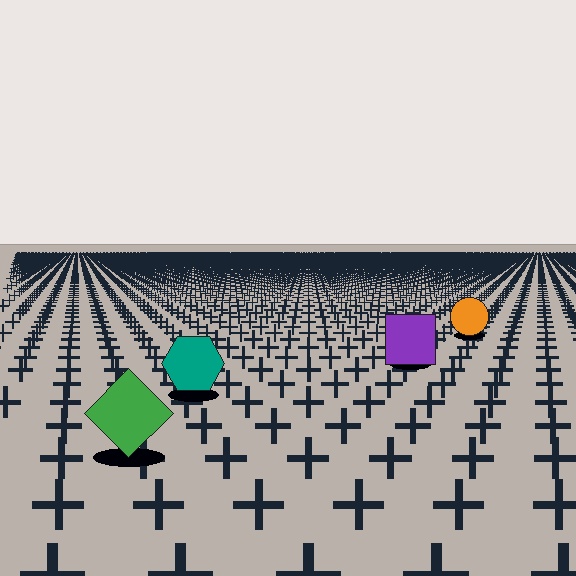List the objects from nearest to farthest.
From nearest to farthest: the green diamond, the teal hexagon, the purple square, the orange circle.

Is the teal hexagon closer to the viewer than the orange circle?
Yes. The teal hexagon is closer — you can tell from the texture gradient: the ground texture is coarser near it.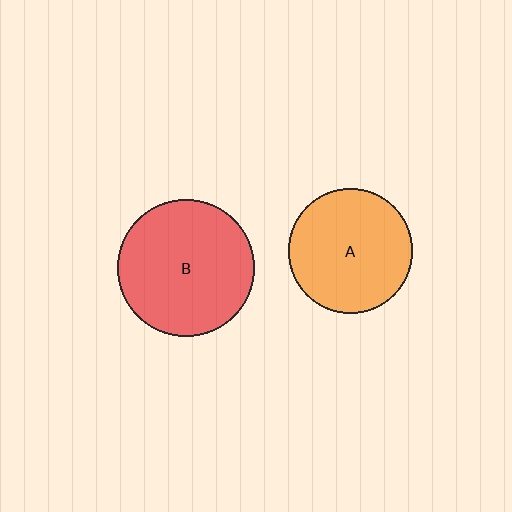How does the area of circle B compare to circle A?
Approximately 1.2 times.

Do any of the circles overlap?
No, none of the circles overlap.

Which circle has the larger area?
Circle B (red).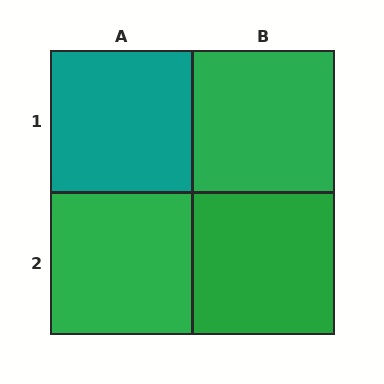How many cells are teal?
1 cell is teal.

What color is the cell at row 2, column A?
Green.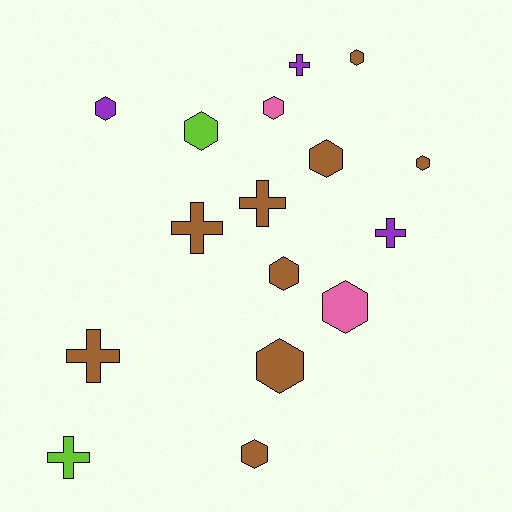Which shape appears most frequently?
Hexagon, with 10 objects.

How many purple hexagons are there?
There is 1 purple hexagon.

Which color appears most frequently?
Brown, with 9 objects.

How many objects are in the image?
There are 16 objects.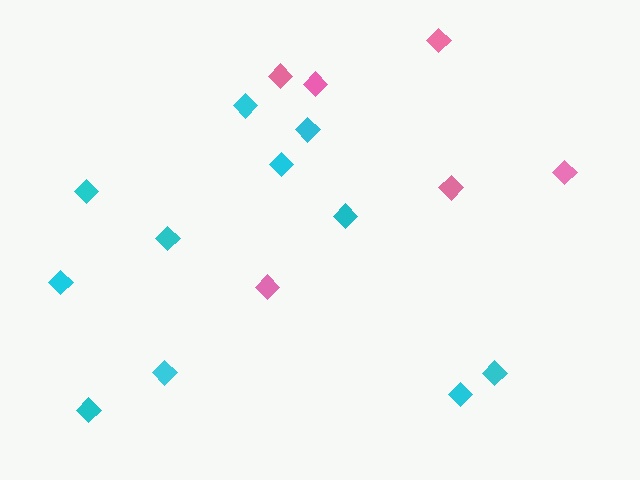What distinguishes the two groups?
There are 2 groups: one group of pink diamonds (6) and one group of cyan diamonds (11).